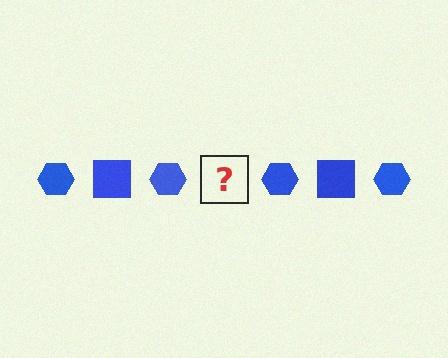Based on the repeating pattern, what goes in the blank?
The blank should be a blue square.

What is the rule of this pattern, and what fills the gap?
The rule is that the pattern cycles through hexagon, square shapes in blue. The gap should be filled with a blue square.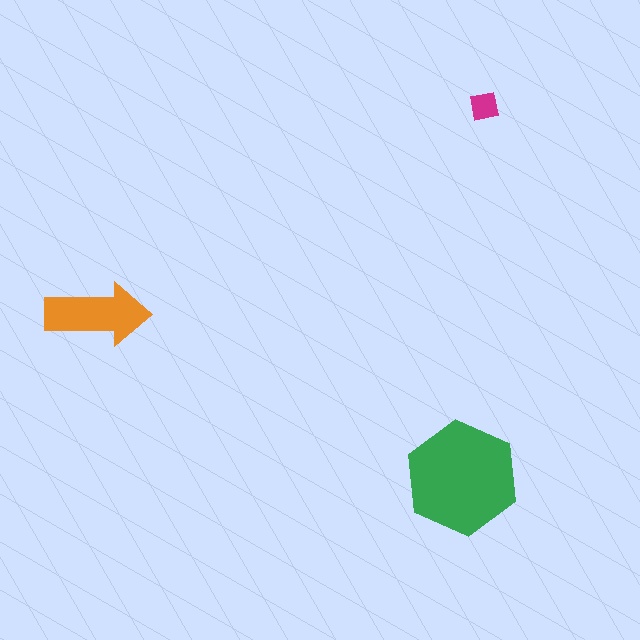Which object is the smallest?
The magenta square.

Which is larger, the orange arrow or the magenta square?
The orange arrow.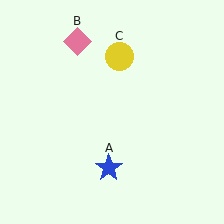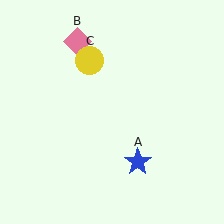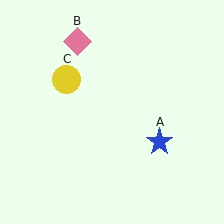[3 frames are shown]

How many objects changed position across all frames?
2 objects changed position: blue star (object A), yellow circle (object C).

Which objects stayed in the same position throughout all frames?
Pink diamond (object B) remained stationary.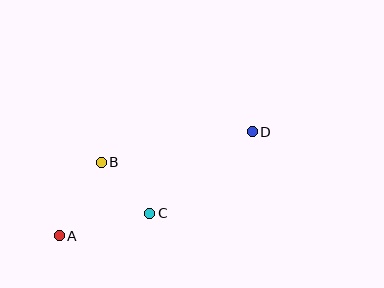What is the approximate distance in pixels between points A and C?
The distance between A and C is approximately 93 pixels.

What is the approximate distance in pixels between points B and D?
The distance between B and D is approximately 154 pixels.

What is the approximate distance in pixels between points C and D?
The distance between C and D is approximately 131 pixels.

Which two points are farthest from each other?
Points A and D are farthest from each other.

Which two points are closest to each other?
Points B and C are closest to each other.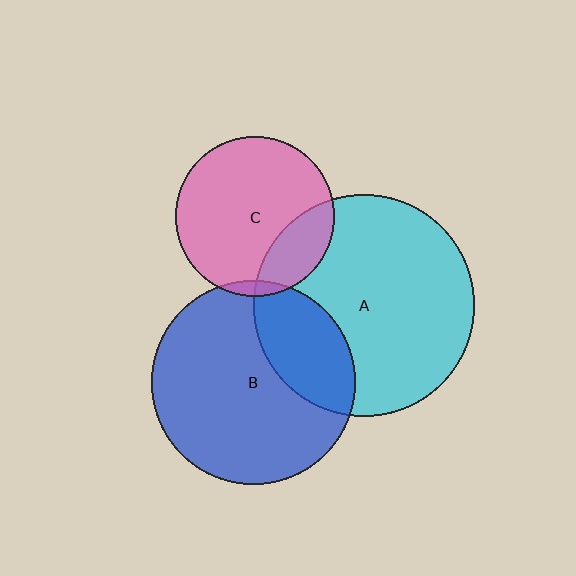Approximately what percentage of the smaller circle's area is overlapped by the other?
Approximately 5%.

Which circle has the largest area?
Circle A (cyan).